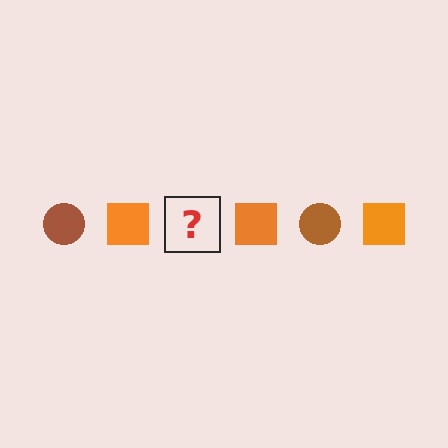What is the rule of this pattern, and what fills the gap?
The rule is that the pattern alternates between brown circle and orange square. The gap should be filled with a brown circle.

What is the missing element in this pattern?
The missing element is a brown circle.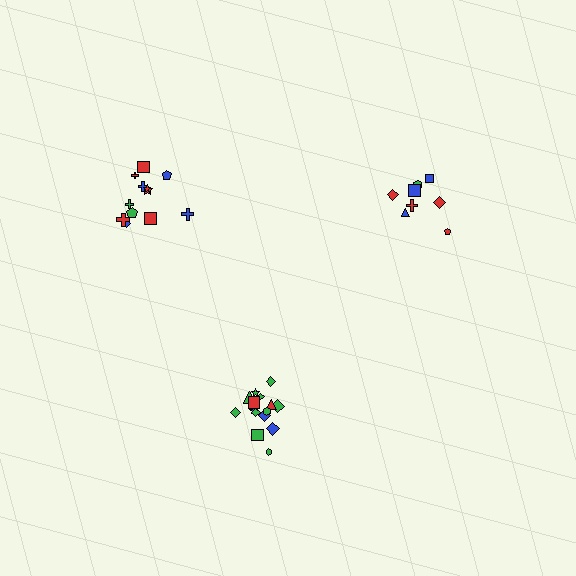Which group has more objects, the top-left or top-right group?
The top-left group.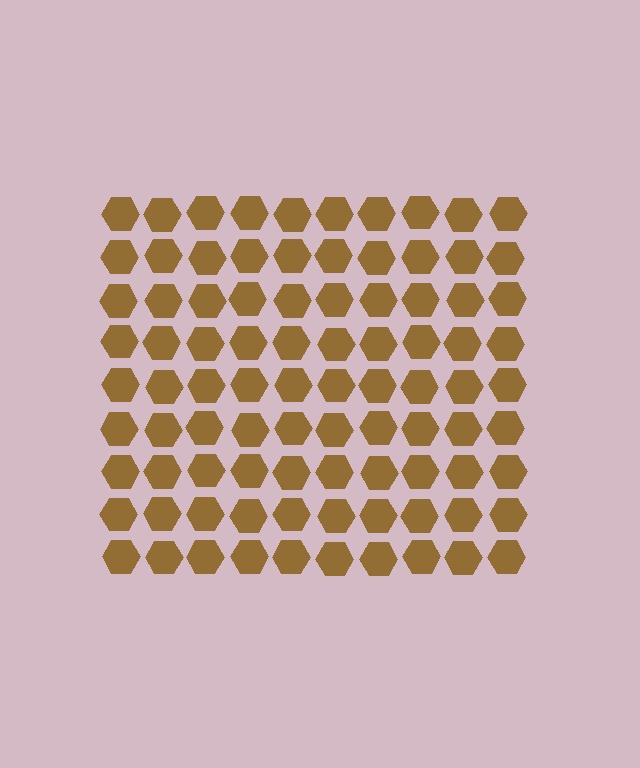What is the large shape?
The large shape is a square.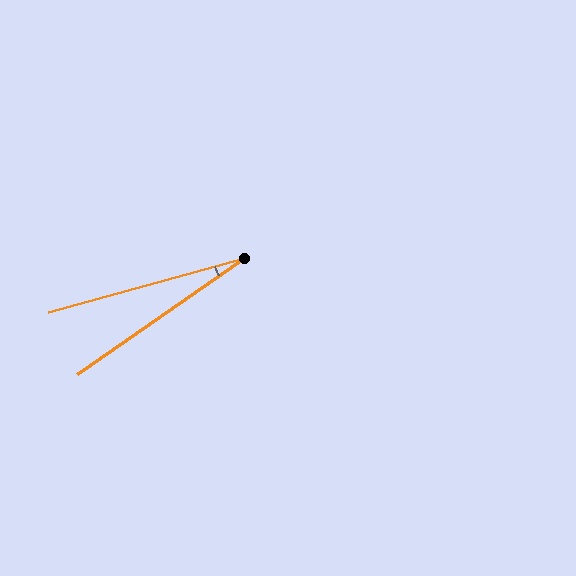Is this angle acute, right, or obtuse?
It is acute.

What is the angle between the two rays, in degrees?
Approximately 20 degrees.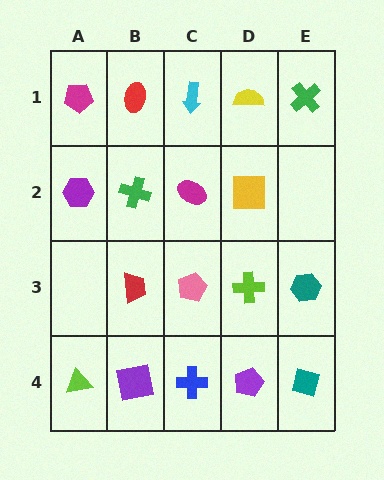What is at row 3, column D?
A lime cross.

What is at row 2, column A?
A purple hexagon.